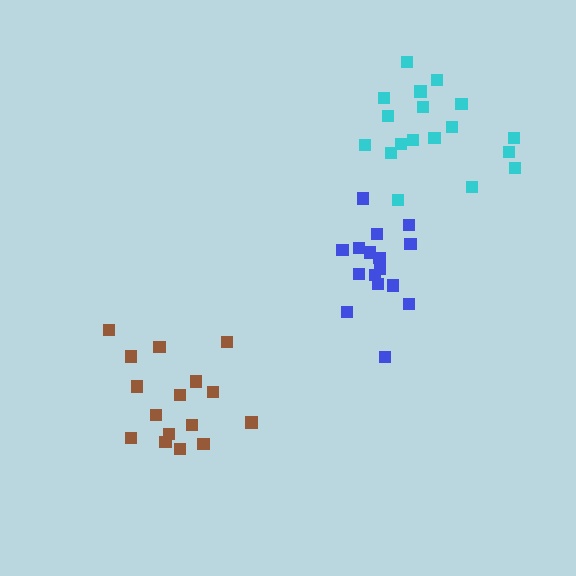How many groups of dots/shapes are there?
There are 3 groups.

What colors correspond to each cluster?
The clusters are colored: brown, blue, cyan.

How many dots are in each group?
Group 1: 16 dots, Group 2: 16 dots, Group 3: 18 dots (50 total).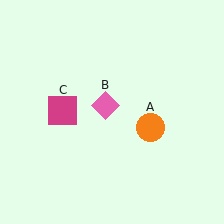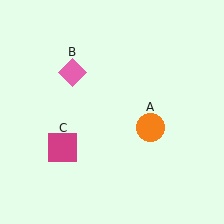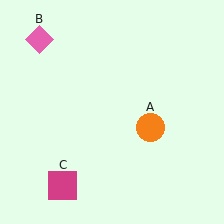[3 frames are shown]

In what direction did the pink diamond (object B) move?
The pink diamond (object B) moved up and to the left.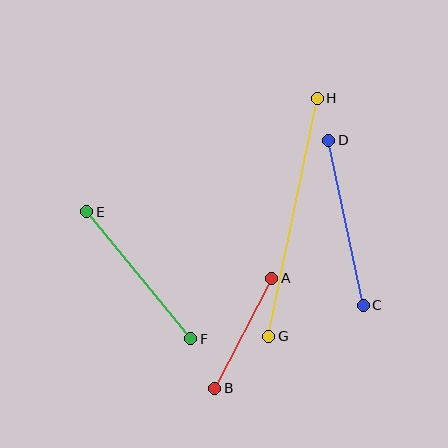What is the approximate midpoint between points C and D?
The midpoint is at approximately (346, 223) pixels.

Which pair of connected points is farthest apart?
Points G and H are farthest apart.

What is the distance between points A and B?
The distance is approximately 124 pixels.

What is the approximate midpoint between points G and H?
The midpoint is at approximately (293, 217) pixels.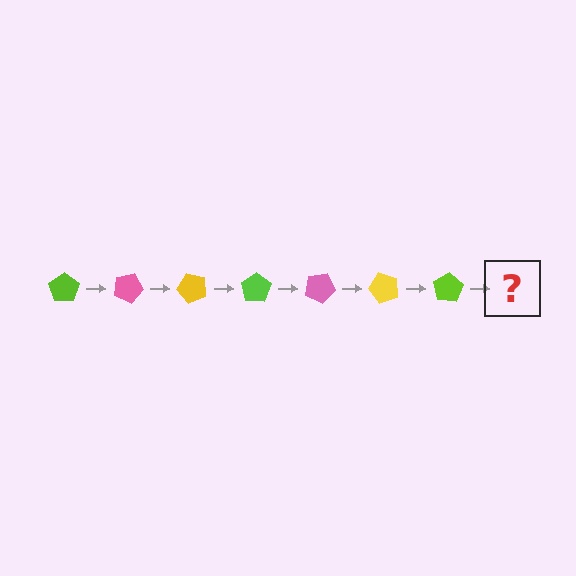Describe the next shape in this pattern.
It should be a pink pentagon, rotated 175 degrees from the start.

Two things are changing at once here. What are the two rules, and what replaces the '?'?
The two rules are that it rotates 25 degrees each step and the color cycles through lime, pink, and yellow. The '?' should be a pink pentagon, rotated 175 degrees from the start.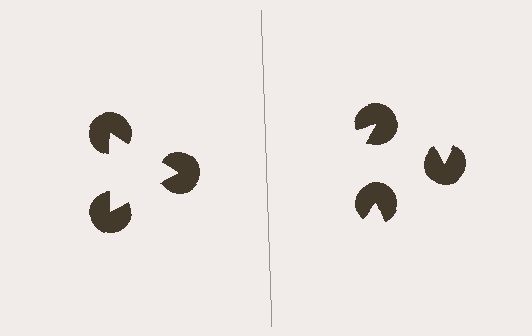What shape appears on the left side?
An illusory triangle.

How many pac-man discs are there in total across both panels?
6 — 3 on each side.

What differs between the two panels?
The pac-man discs are positioned identically on both sides; only the wedge orientations differ. On the left they align to a triangle; on the right they are misaligned.